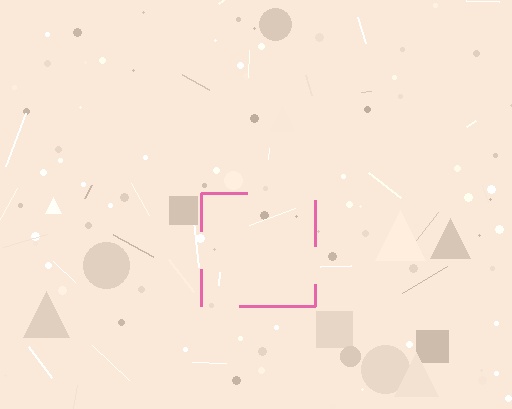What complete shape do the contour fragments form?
The contour fragments form a square.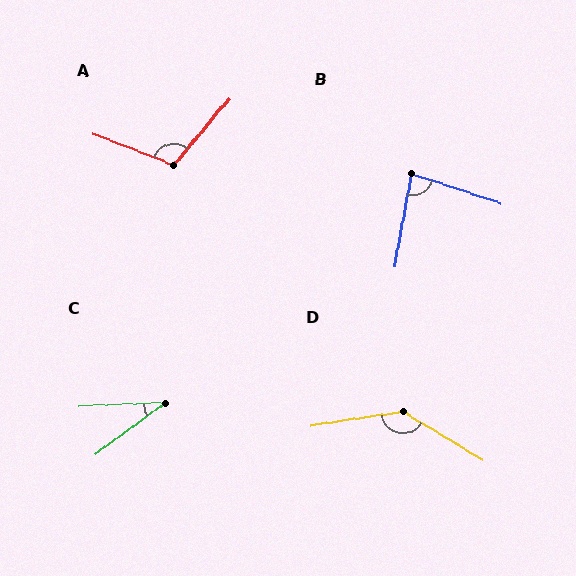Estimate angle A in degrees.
Approximately 109 degrees.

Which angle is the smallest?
C, at approximately 34 degrees.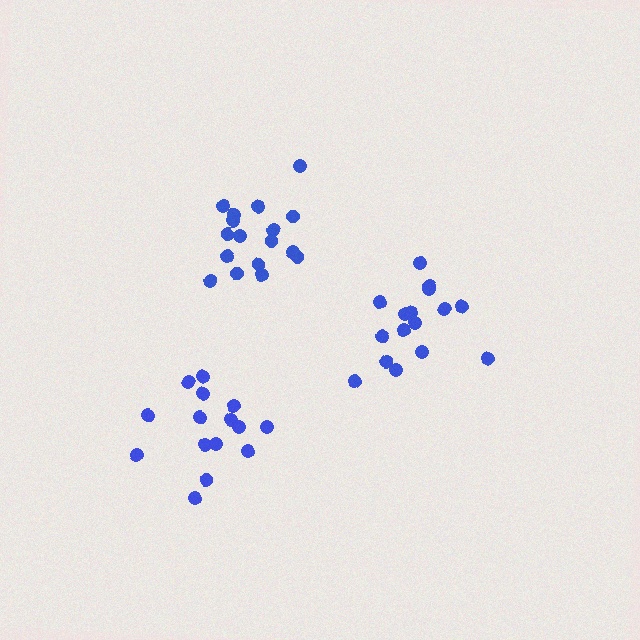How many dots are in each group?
Group 1: 16 dots, Group 2: 15 dots, Group 3: 17 dots (48 total).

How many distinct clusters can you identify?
There are 3 distinct clusters.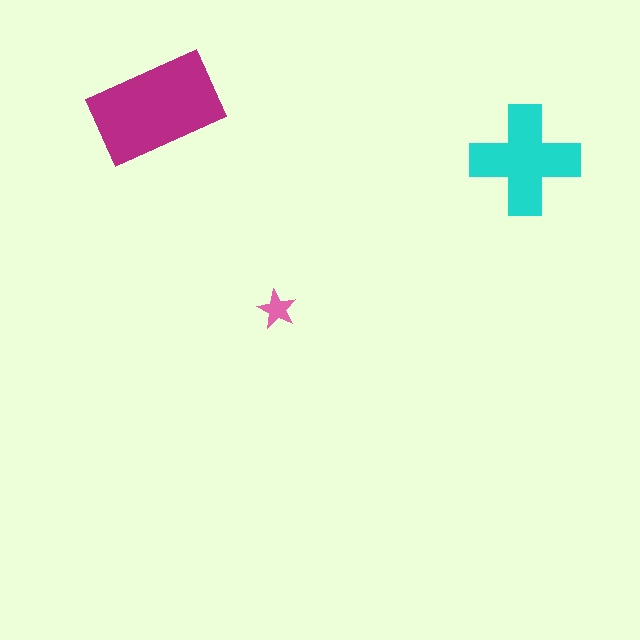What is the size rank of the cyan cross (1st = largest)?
2nd.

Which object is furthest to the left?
The magenta rectangle is leftmost.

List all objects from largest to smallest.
The magenta rectangle, the cyan cross, the pink star.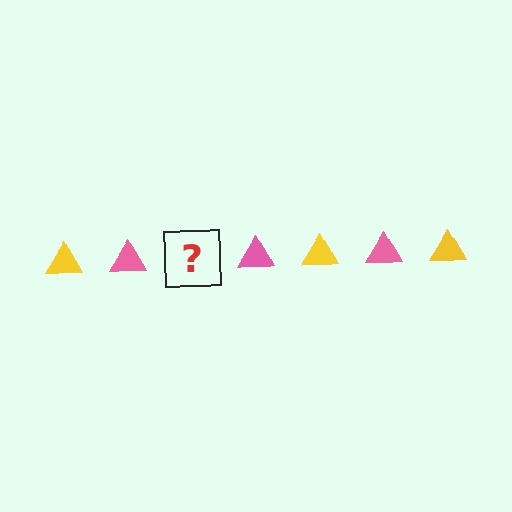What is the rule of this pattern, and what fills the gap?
The rule is that the pattern cycles through yellow, pink triangles. The gap should be filled with a yellow triangle.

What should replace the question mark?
The question mark should be replaced with a yellow triangle.